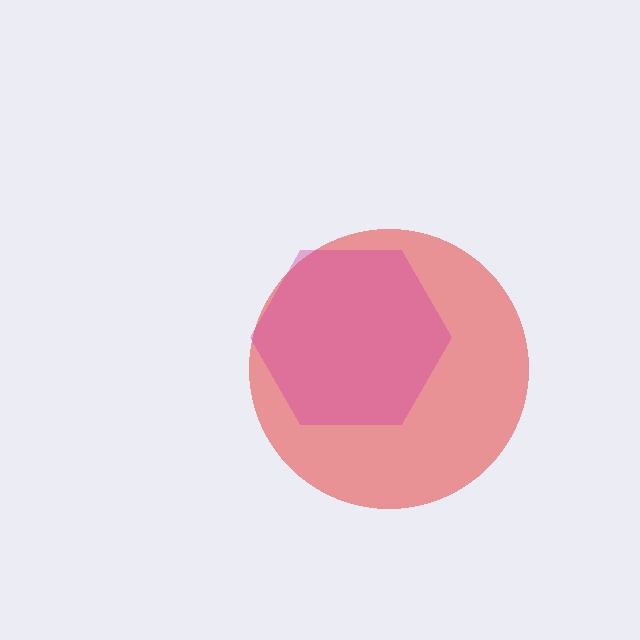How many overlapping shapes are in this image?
There are 2 overlapping shapes in the image.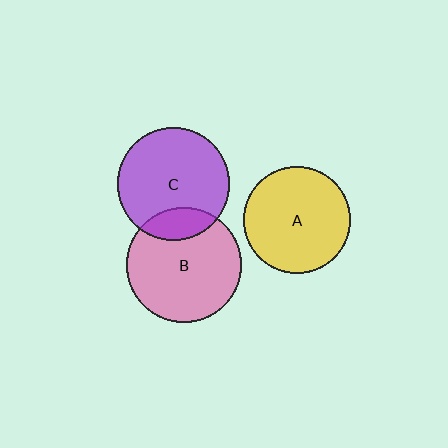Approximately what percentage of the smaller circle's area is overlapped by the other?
Approximately 15%.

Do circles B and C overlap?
Yes.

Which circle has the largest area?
Circle B (pink).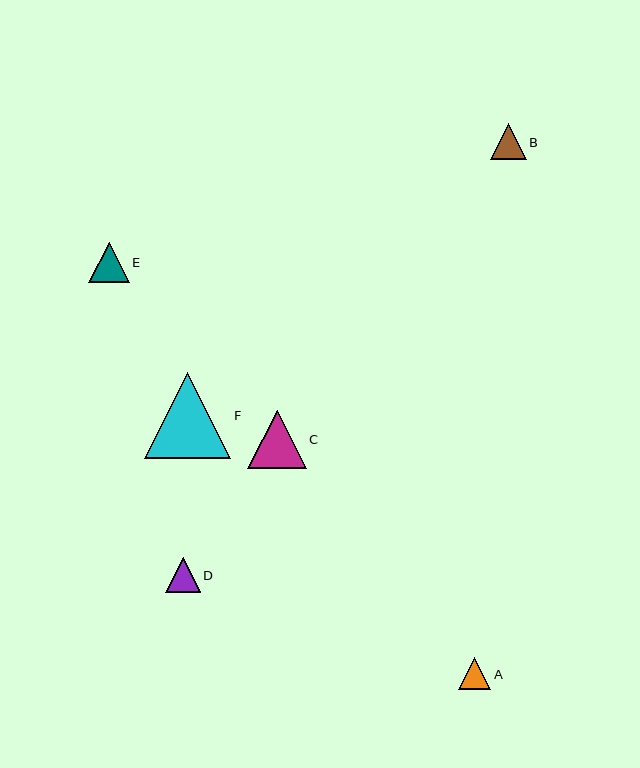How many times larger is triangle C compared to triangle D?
Triangle C is approximately 1.7 times the size of triangle D.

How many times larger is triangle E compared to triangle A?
Triangle E is approximately 1.2 times the size of triangle A.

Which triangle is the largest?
Triangle F is the largest with a size of approximately 86 pixels.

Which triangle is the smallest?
Triangle A is the smallest with a size of approximately 32 pixels.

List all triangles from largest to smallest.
From largest to smallest: F, C, E, B, D, A.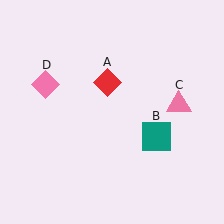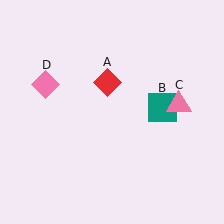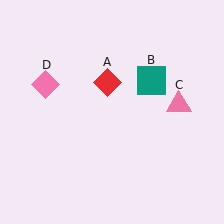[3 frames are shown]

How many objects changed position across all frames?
1 object changed position: teal square (object B).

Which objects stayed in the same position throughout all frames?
Red diamond (object A) and pink triangle (object C) and pink diamond (object D) remained stationary.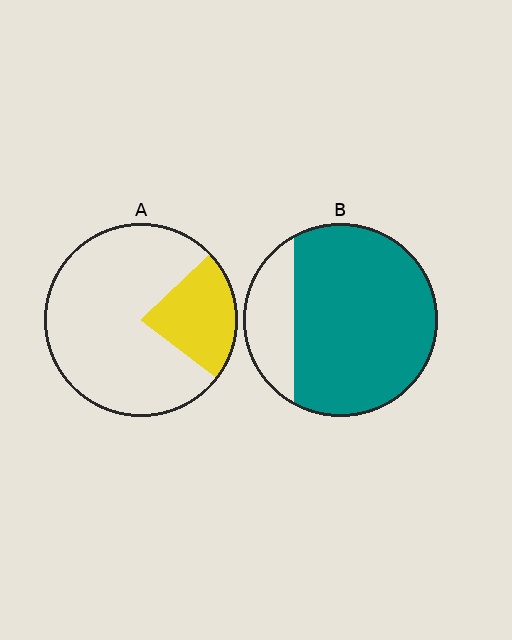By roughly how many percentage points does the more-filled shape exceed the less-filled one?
By roughly 55 percentage points (B over A).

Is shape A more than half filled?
No.